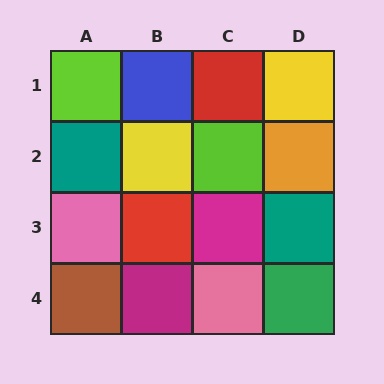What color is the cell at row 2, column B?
Yellow.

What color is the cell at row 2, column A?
Teal.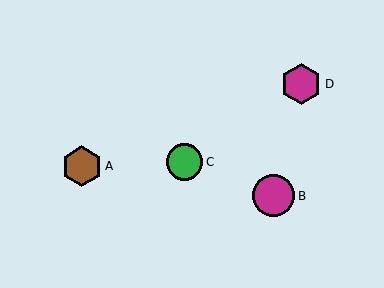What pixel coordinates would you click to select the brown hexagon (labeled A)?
Click at (82, 166) to select the brown hexagon A.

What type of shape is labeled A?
Shape A is a brown hexagon.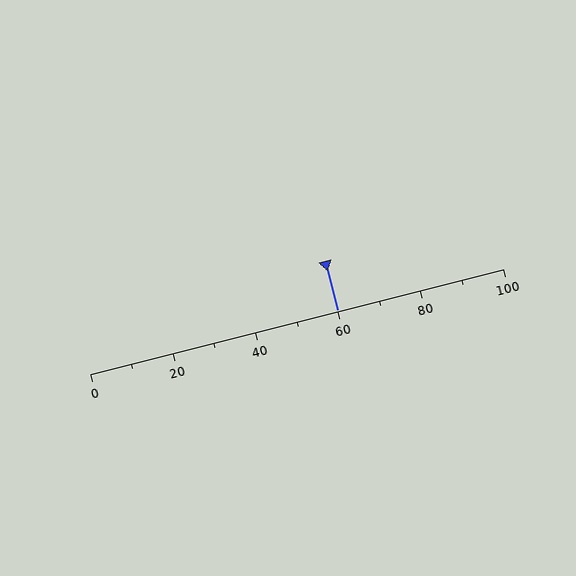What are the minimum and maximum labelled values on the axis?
The axis runs from 0 to 100.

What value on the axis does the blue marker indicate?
The marker indicates approximately 60.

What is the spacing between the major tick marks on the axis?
The major ticks are spaced 20 apart.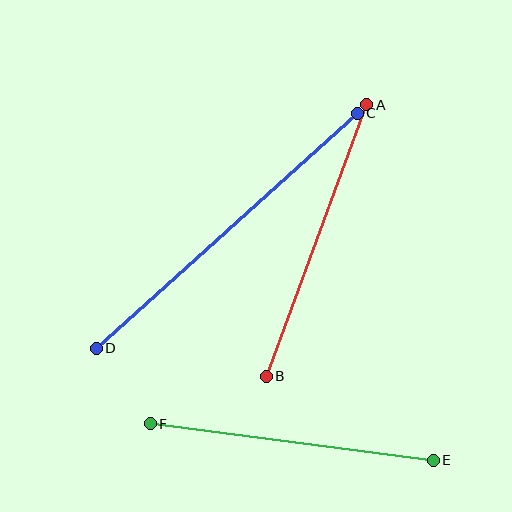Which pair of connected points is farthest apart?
Points C and D are farthest apart.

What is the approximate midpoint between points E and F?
The midpoint is at approximately (292, 442) pixels.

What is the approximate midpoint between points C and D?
The midpoint is at approximately (227, 231) pixels.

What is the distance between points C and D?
The distance is approximately 351 pixels.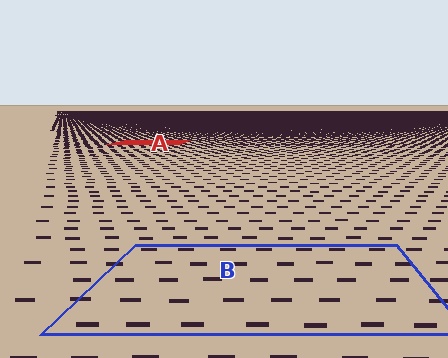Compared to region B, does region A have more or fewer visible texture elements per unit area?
Region A has more texture elements per unit area — they are packed more densely because it is farther away.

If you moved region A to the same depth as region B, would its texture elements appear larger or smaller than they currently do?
They would appear larger. At a closer depth, the same texture elements are projected at a bigger on-screen size.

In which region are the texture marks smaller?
The texture marks are smaller in region A, because it is farther away.